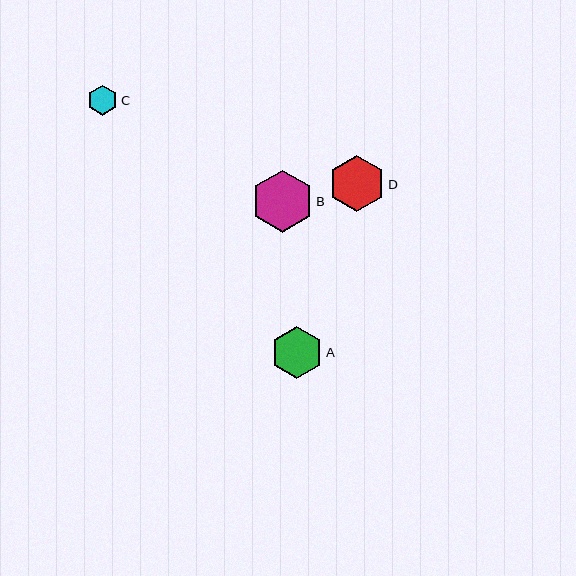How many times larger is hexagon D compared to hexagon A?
Hexagon D is approximately 1.1 times the size of hexagon A.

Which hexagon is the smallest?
Hexagon C is the smallest with a size of approximately 30 pixels.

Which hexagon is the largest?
Hexagon B is the largest with a size of approximately 62 pixels.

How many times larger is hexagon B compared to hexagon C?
Hexagon B is approximately 2.0 times the size of hexagon C.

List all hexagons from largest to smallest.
From largest to smallest: B, D, A, C.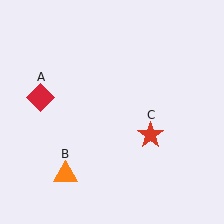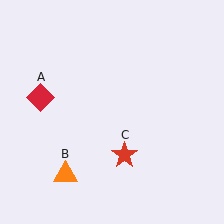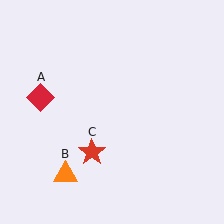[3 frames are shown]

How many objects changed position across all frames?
1 object changed position: red star (object C).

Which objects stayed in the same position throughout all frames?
Red diamond (object A) and orange triangle (object B) remained stationary.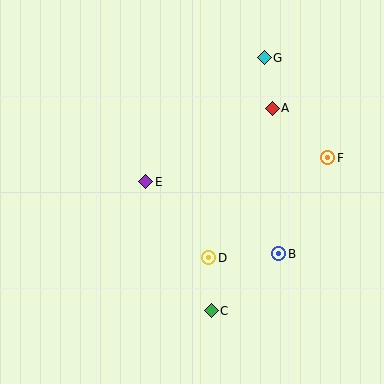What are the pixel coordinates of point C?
Point C is at (211, 311).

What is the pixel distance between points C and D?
The distance between C and D is 53 pixels.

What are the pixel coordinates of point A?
Point A is at (272, 108).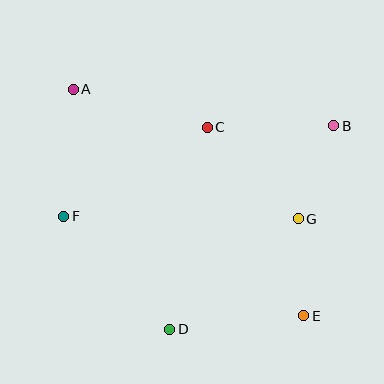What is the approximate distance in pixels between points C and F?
The distance between C and F is approximately 169 pixels.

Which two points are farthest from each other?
Points A and E are farthest from each other.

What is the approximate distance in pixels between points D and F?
The distance between D and F is approximately 155 pixels.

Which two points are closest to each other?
Points E and G are closest to each other.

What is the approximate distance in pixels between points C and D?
The distance between C and D is approximately 206 pixels.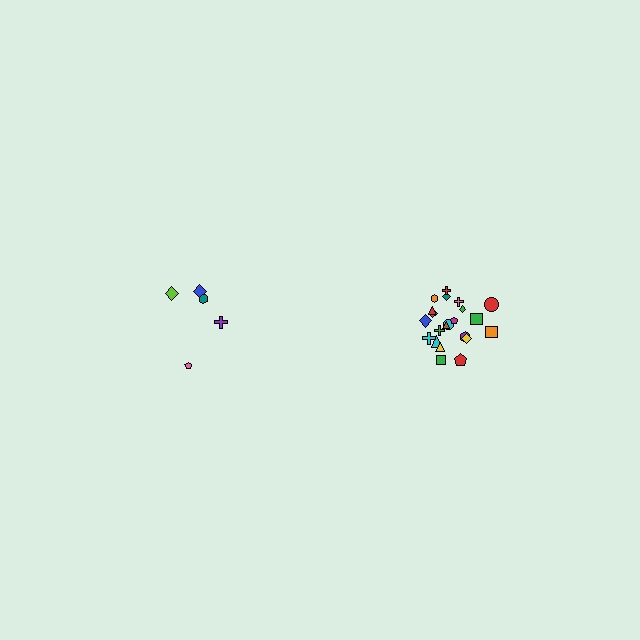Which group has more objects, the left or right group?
The right group.